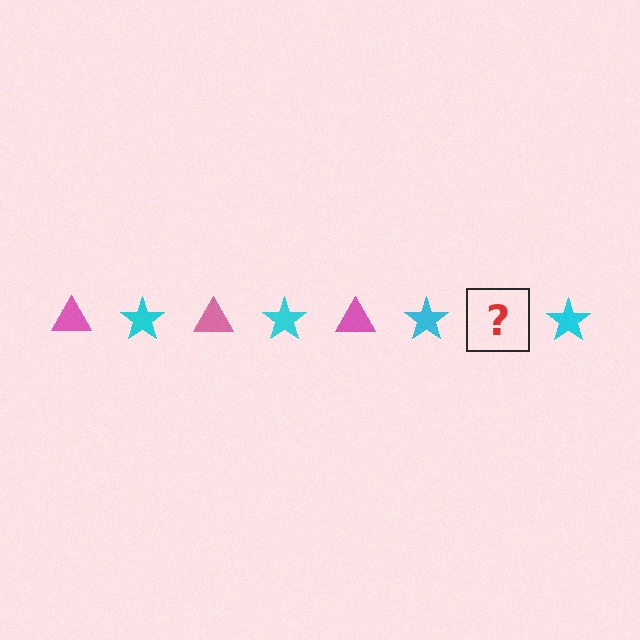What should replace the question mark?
The question mark should be replaced with a pink triangle.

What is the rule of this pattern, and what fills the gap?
The rule is that the pattern alternates between pink triangle and cyan star. The gap should be filled with a pink triangle.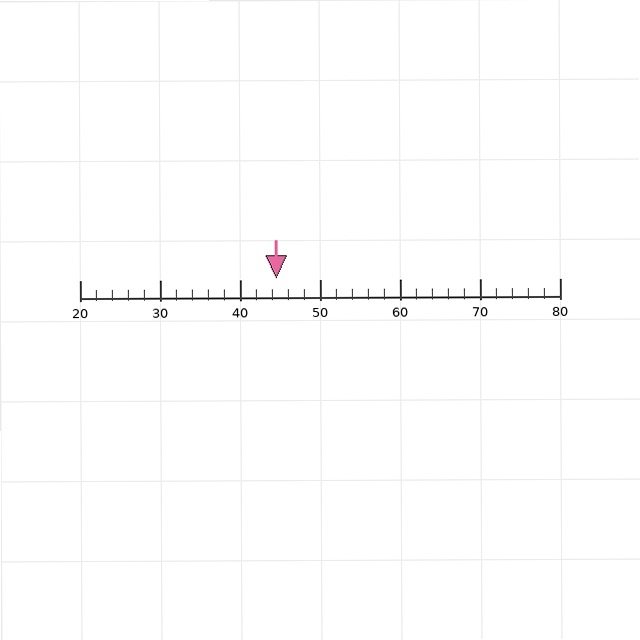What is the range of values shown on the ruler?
The ruler shows values from 20 to 80.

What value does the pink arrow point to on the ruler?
The pink arrow points to approximately 44.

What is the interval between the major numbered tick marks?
The major tick marks are spaced 10 units apart.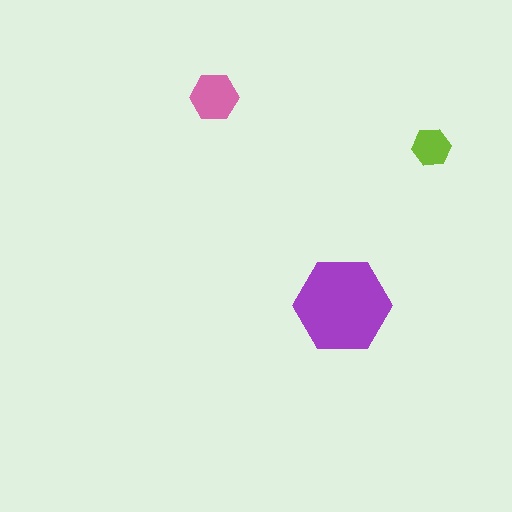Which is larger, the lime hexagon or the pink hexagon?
The pink one.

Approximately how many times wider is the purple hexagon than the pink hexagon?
About 2 times wider.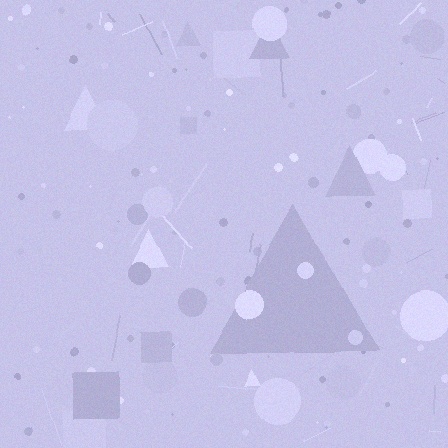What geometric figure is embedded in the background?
A triangle is embedded in the background.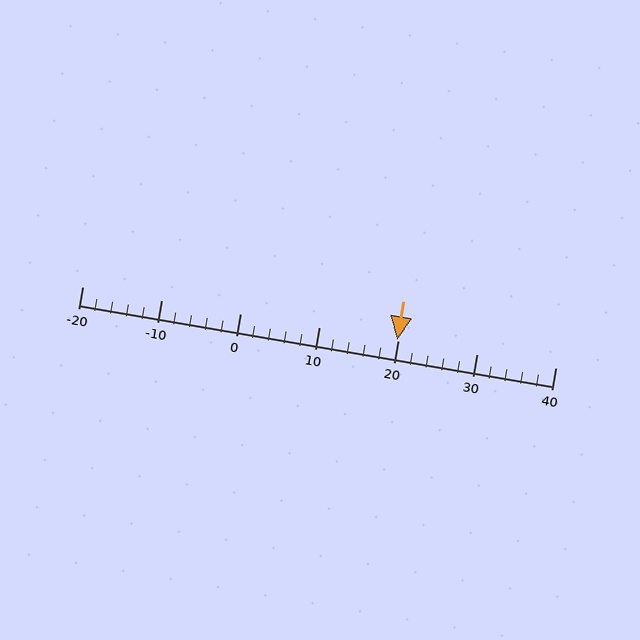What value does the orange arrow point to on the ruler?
The orange arrow points to approximately 20.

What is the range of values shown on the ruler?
The ruler shows values from -20 to 40.